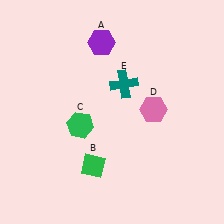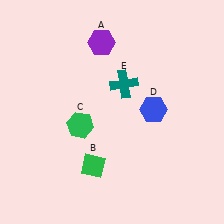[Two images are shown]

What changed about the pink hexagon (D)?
In Image 1, D is pink. In Image 2, it changed to blue.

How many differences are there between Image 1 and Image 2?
There is 1 difference between the two images.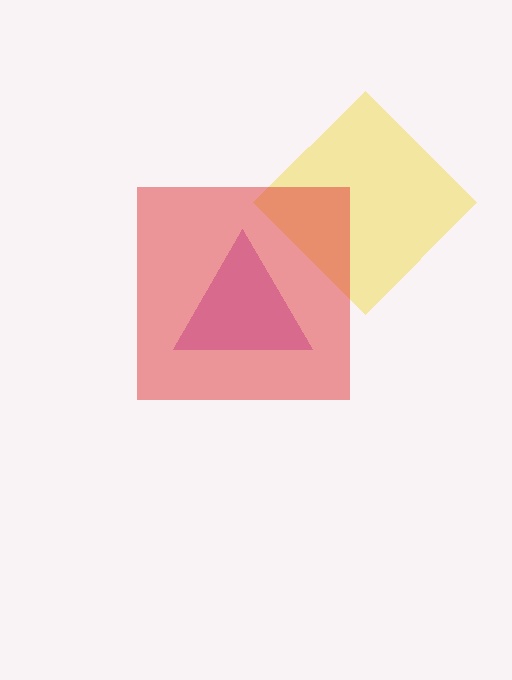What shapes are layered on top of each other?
The layered shapes are: a purple triangle, a yellow diamond, a red square.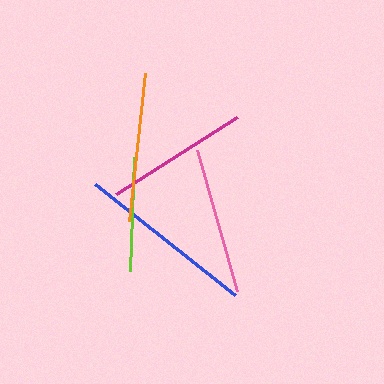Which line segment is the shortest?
The lime line is the shortest at approximately 114 pixels.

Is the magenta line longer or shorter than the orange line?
The orange line is longer than the magenta line.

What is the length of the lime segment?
The lime segment is approximately 114 pixels long.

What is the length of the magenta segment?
The magenta segment is approximately 144 pixels long.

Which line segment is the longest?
The blue line is the longest at approximately 178 pixels.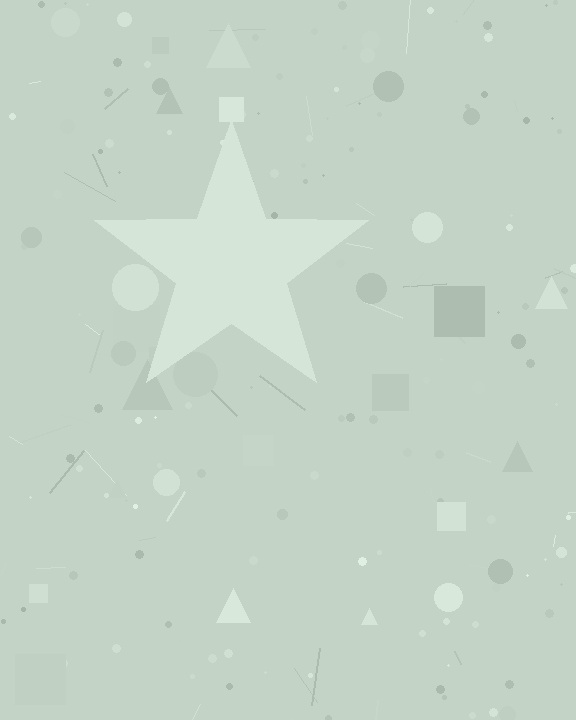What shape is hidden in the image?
A star is hidden in the image.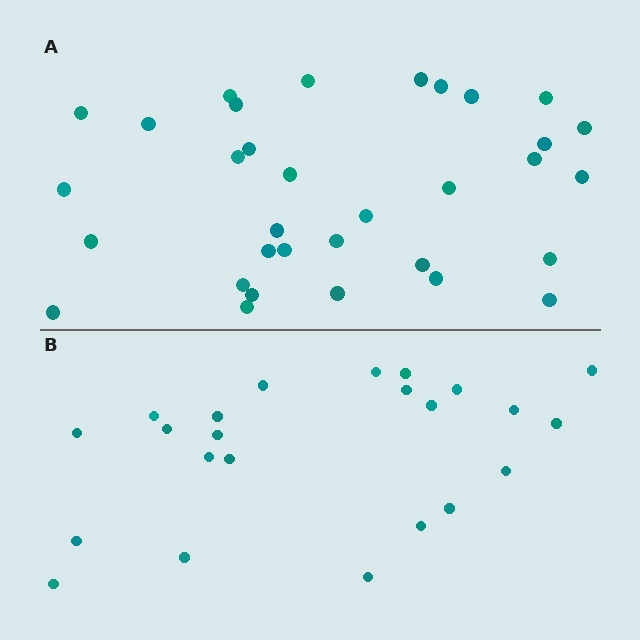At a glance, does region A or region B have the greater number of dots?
Region A (the top region) has more dots.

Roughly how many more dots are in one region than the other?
Region A has roughly 10 or so more dots than region B.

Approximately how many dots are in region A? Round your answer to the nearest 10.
About 30 dots. (The exact count is 33, which rounds to 30.)